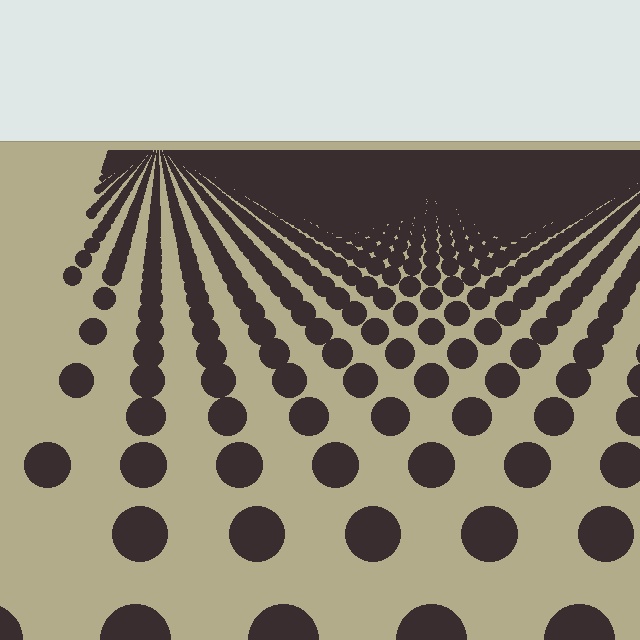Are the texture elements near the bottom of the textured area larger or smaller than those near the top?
Larger. Near the bottom, elements are closer to the viewer and appear at a bigger on-screen size.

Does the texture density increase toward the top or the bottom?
Density increases toward the top.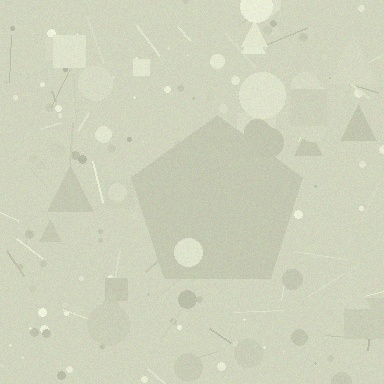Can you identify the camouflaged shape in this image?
The camouflaged shape is a pentagon.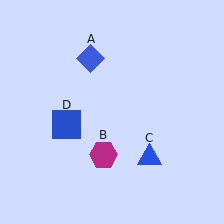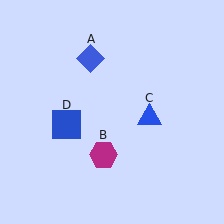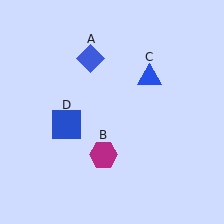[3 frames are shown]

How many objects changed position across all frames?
1 object changed position: blue triangle (object C).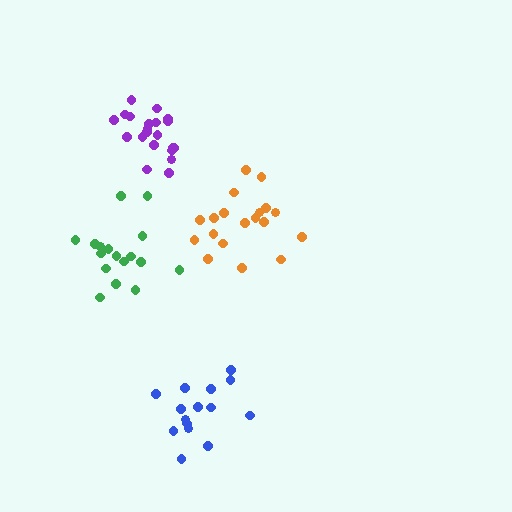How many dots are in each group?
Group 1: 17 dots, Group 2: 21 dots, Group 3: 19 dots, Group 4: 15 dots (72 total).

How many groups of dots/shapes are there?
There are 4 groups.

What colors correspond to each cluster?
The clusters are colored: green, purple, orange, blue.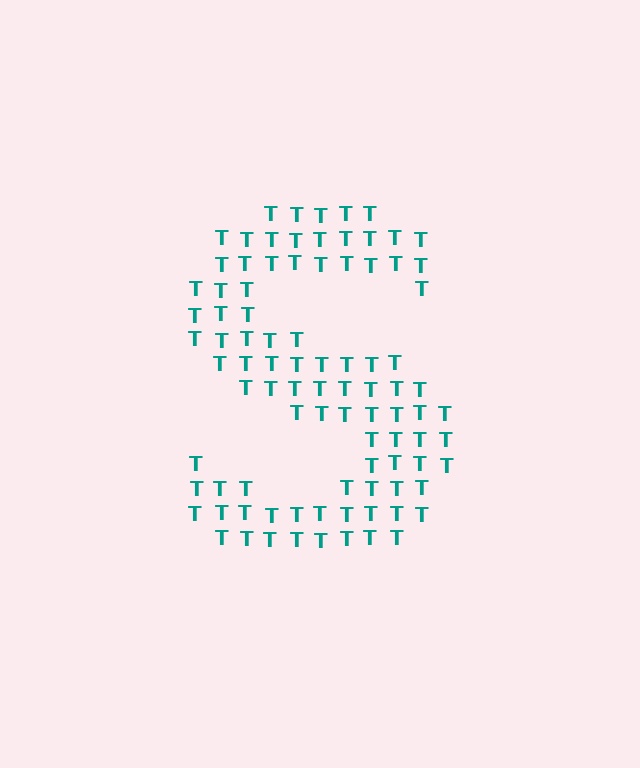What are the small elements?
The small elements are letter T's.